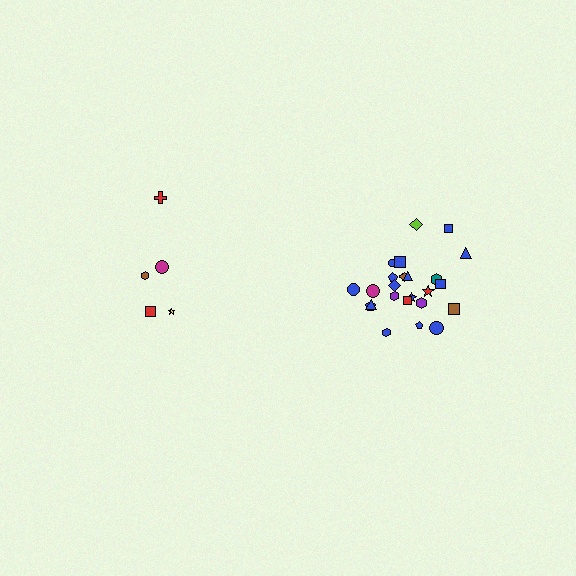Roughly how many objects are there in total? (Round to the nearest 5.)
Roughly 30 objects in total.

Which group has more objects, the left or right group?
The right group.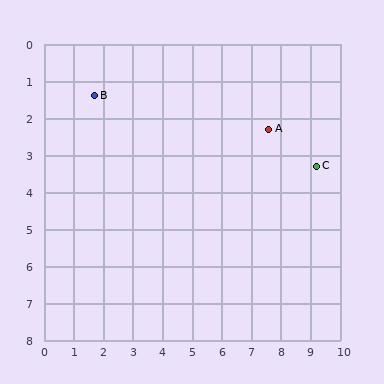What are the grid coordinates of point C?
Point C is at approximately (9.2, 3.3).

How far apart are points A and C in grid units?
Points A and C are about 1.9 grid units apart.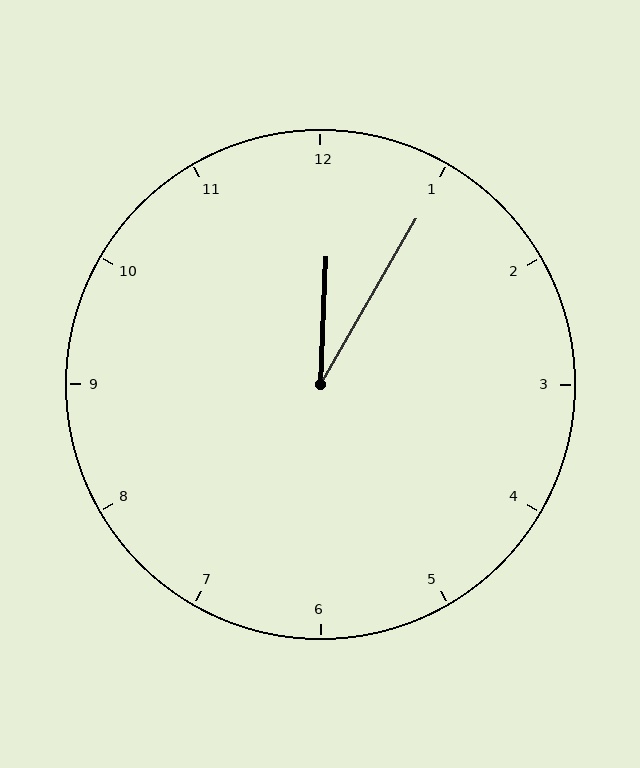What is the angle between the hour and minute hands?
Approximately 28 degrees.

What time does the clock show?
12:05.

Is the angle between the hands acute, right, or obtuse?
It is acute.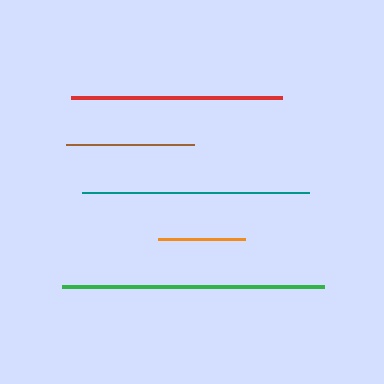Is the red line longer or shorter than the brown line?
The red line is longer than the brown line.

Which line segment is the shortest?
The orange line is the shortest at approximately 87 pixels.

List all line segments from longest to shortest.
From longest to shortest: green, teal, red, brown, orange.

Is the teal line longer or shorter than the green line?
The green line is longer than the teal line.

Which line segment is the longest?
The green line is the longest at approximately 262 pixels.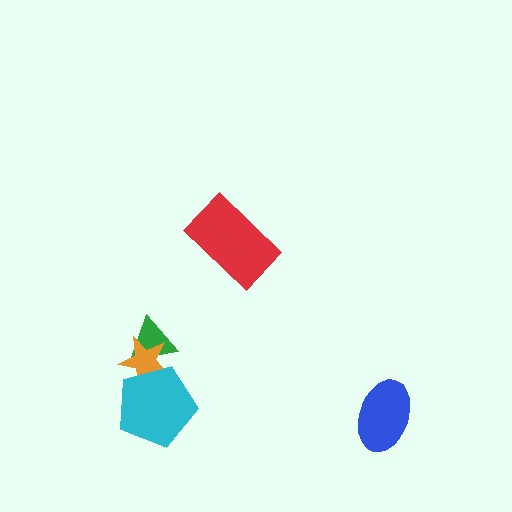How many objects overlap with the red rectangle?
0 objects overlap with the red rectangle.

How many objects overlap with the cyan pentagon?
1 object overlaps with the cyan pentagon.